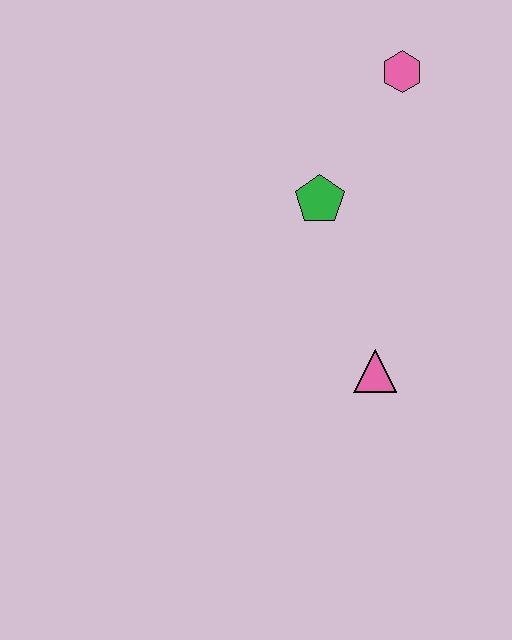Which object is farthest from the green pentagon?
The pink triangle is farthest from the green pentagon.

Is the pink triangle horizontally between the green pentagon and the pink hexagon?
Yes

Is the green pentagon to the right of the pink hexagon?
No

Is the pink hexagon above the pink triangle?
Yes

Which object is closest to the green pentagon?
The pink hexagon is closest to the green pentagon.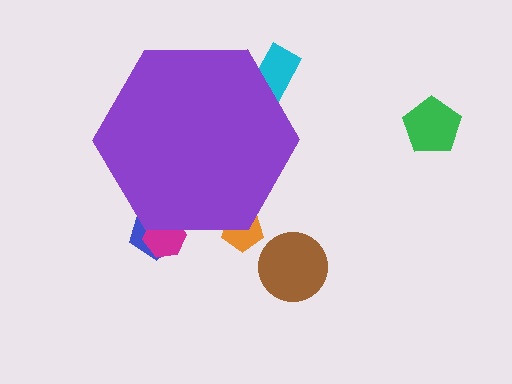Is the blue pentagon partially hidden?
Yes, the blue pentagon is partially hidden behind the purple hexagon.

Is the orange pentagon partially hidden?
Yes, the orange pentagon is partially hidden behind the purple hexagon.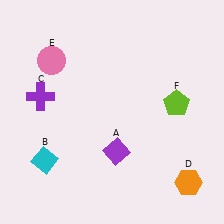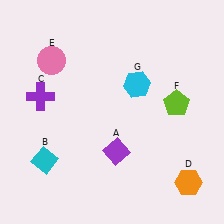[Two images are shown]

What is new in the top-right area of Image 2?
A cyan hexagon (G) was added in the top-right area of Image 2.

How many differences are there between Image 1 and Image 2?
There is 1 difference between the two images.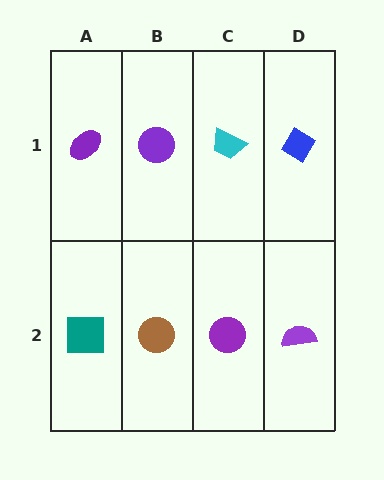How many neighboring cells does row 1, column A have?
2.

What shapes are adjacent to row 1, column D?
A purple semicircle (row 2, column D), a cyan trapezoid (row 1, column C).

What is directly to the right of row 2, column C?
A purple semicircle.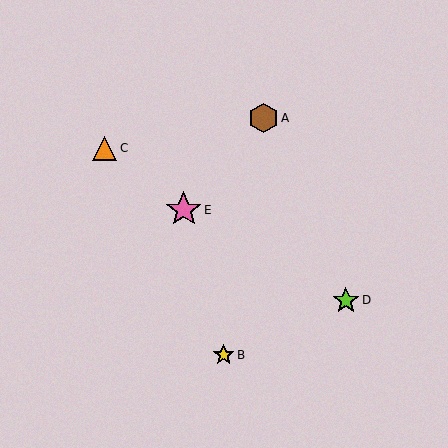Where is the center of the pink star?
The center of the pink star is at (184, 210).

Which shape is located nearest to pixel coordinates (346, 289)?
The lime star (labeled D) at (346, 300) is nearest to that location.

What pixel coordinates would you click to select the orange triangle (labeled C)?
Click at (104, 148) to select the orange triangle C.